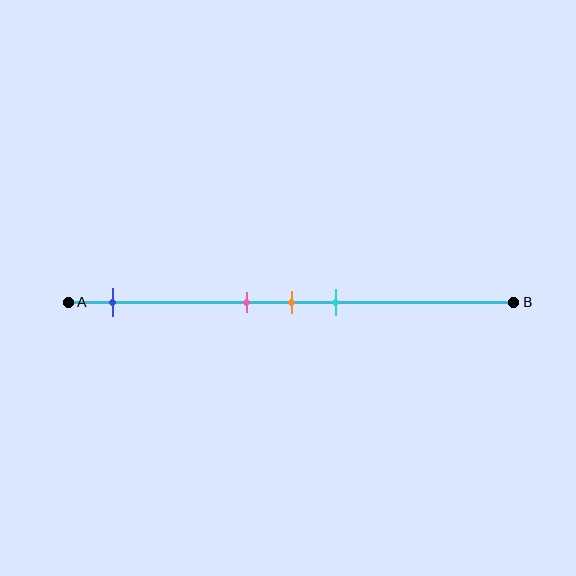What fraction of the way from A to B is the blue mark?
The blue mark is approximately 10% (0.1) of the way from A to B.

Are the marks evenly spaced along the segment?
No, the marks are not evenly spaced.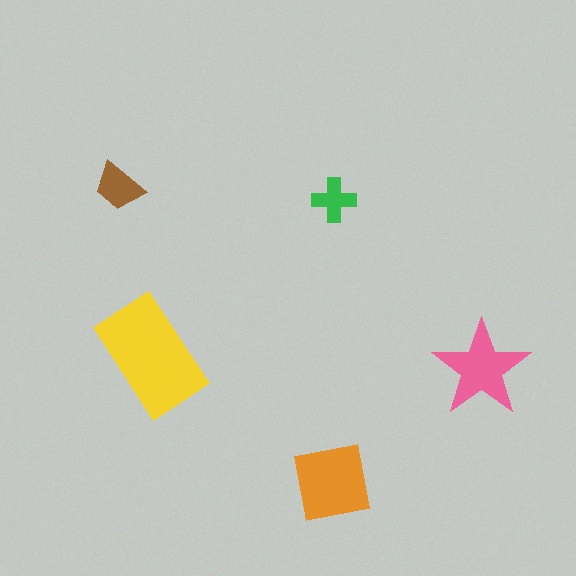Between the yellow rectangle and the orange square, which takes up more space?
The yellow rectangle.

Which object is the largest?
The yellow rectangle.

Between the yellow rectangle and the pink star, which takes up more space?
The yellow rectangle.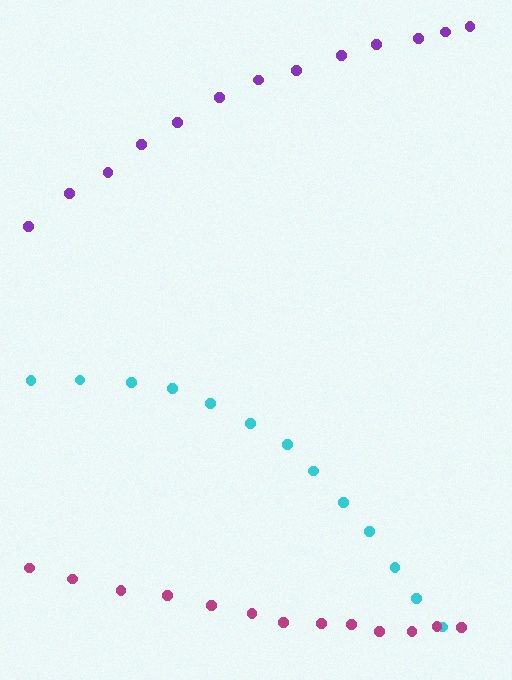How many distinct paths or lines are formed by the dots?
There are 3 distinct paths.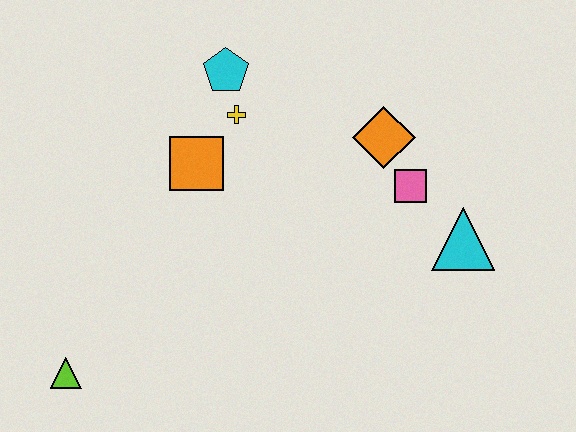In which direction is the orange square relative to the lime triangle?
The orange square is above the lime triangle.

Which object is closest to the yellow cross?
The cyan pentagon is closest to the yellow cross.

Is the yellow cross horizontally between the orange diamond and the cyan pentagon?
Yes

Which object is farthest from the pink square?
The lime triangle is farthest from the pink square.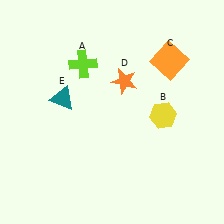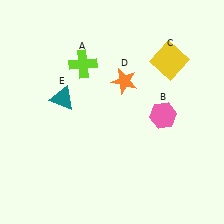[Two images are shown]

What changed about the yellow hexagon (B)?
In Image 1, B is yellow. In Image 2, it changed to pink.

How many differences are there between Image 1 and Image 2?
There are 2 differences between the two images.